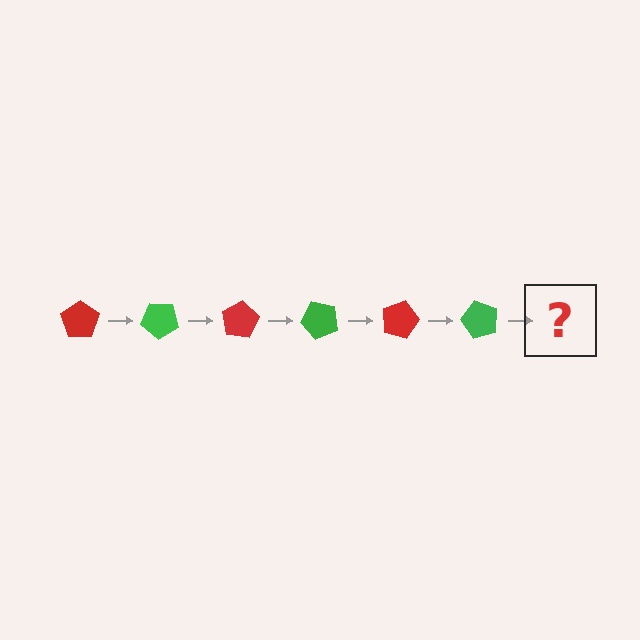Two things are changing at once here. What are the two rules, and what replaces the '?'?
The two rules are that it rotates 40 degrees each step and the color cycles through red and green. The '?' should be a red pentagon, rotated 240 degrees from the start.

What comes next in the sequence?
The next element should be a red pentagon, rotated 240 degrees from the start.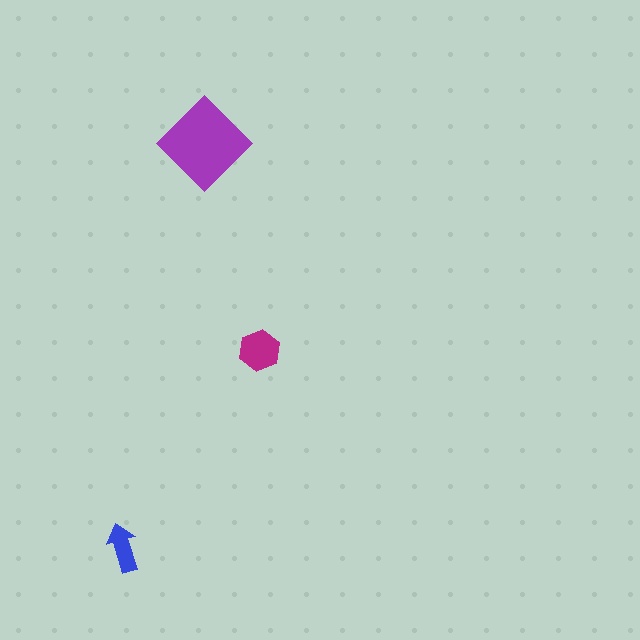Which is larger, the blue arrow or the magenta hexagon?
The magenta hexagon.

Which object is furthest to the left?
The blue arrow is leftmost.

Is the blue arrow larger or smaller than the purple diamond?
Smaller.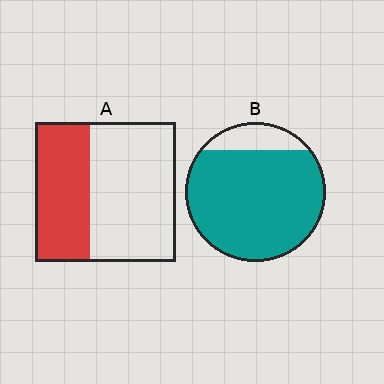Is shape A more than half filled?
No.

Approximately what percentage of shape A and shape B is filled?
A is approximately 40% and B is approximately 85%.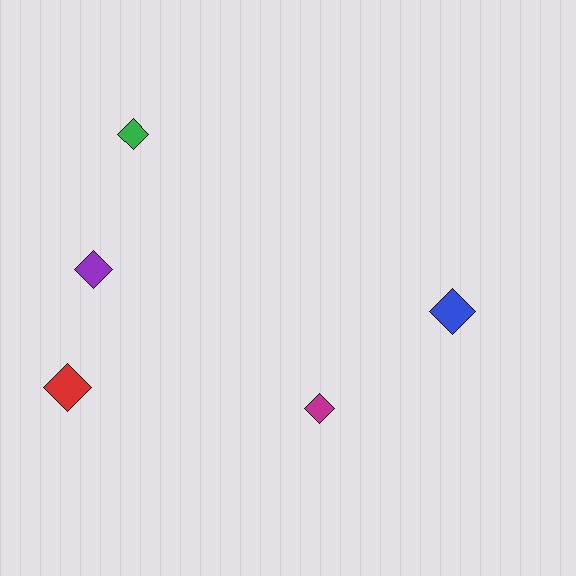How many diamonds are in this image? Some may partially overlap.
There are 5 diamonds.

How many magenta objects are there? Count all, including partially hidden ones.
There is 1 magenta object.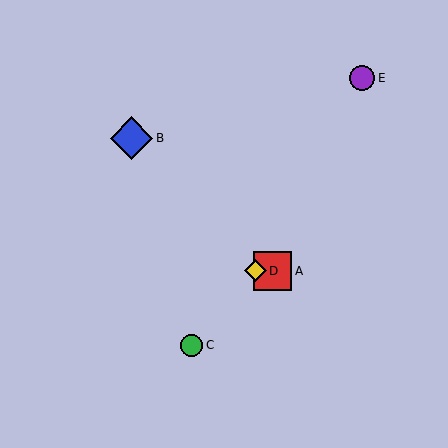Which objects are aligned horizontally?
Objects A, D are aligned horizontally.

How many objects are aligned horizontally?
2 objects (A, D) are aligned horizontally.